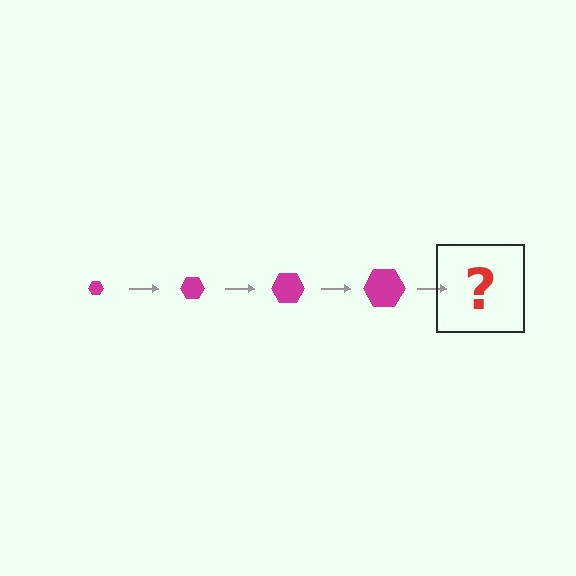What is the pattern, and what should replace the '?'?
The pattern is that the hexagon gets progressively larger each step. The '?' should be a magenta hexagon, larger than the previous one.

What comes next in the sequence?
The next element should be a magenta hexagon, larger than the previous one.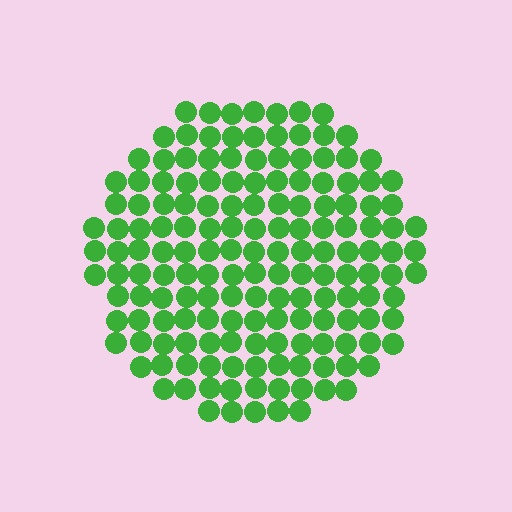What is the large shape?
The large shape is a circle.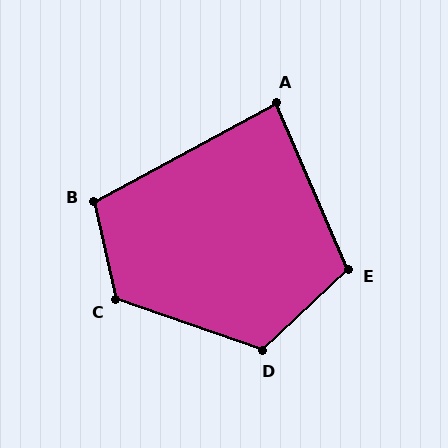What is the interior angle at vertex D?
Approximately 118 degrees (obtuse).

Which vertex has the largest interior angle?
C, at approximately 122 degrees.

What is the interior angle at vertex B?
Approximately 106 degrees (obtuse).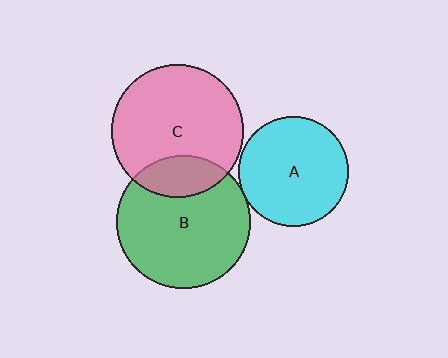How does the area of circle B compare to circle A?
Approximately 1.5 times.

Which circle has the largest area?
Circle B (green).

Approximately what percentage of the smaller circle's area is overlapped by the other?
Approximately 5%.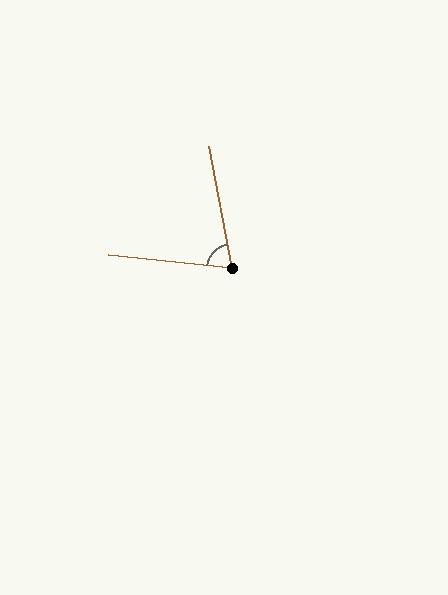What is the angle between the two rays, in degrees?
Approximately 73 degrees.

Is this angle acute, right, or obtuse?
It is acute.